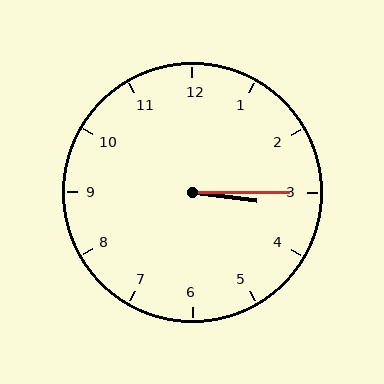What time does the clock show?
3:15.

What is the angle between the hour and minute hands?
Approximately 8 degrees.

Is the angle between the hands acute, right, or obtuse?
It is acute.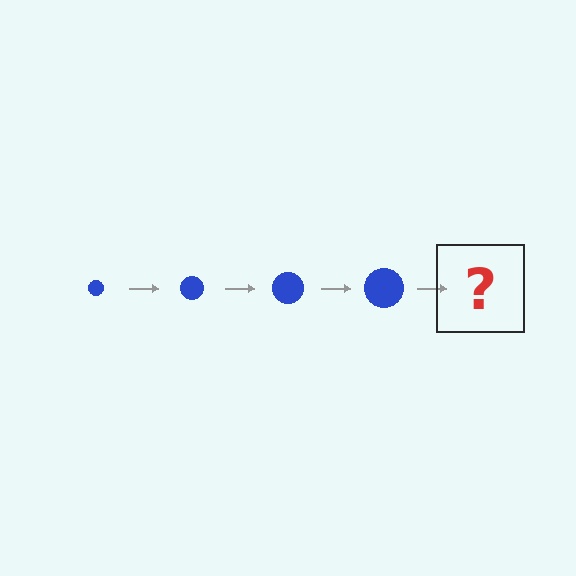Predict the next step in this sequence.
The next step is a blue circle, larger than the previous one.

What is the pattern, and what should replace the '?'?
The pattern is that the circle gets progressively larger each step. The '?' should be a blue circle, larger than the previous one.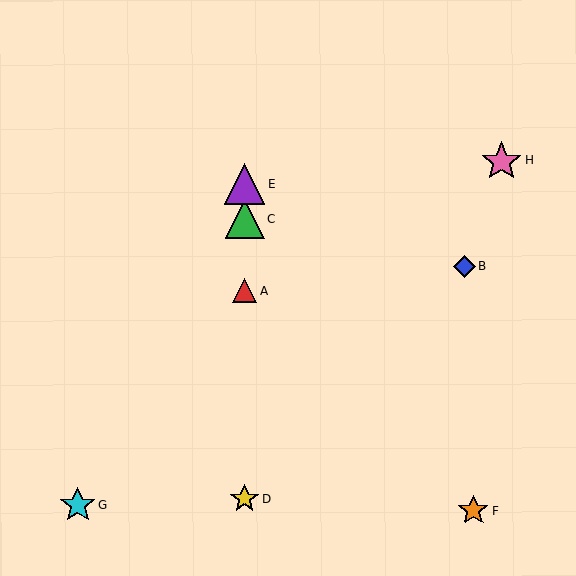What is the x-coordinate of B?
Object B is at x≈464.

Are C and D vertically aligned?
Yes, both are at x≈244.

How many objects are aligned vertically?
4 objects (A, C, D, E) are aligned vertically.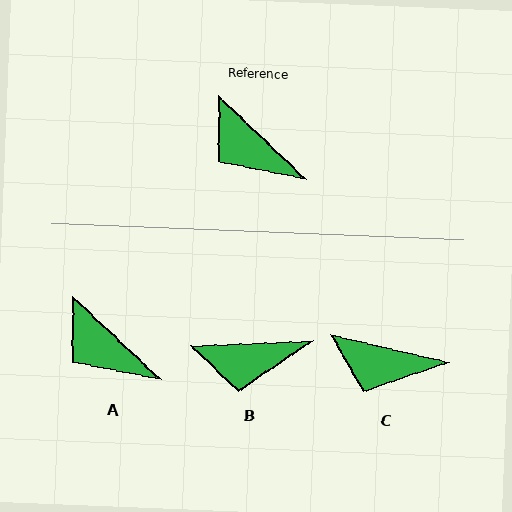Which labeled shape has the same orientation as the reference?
A.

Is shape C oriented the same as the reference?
No, it is off by about 30 degrees.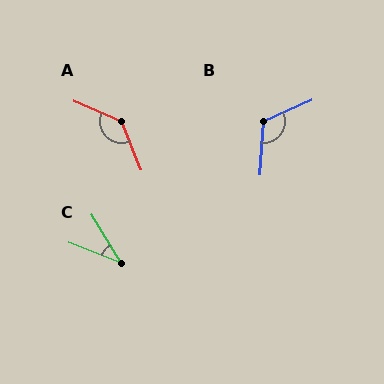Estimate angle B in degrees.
Approximately 118 degrees.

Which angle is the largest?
A, at approximately 136 degrees.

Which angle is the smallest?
C, at approximately 38 degrees.